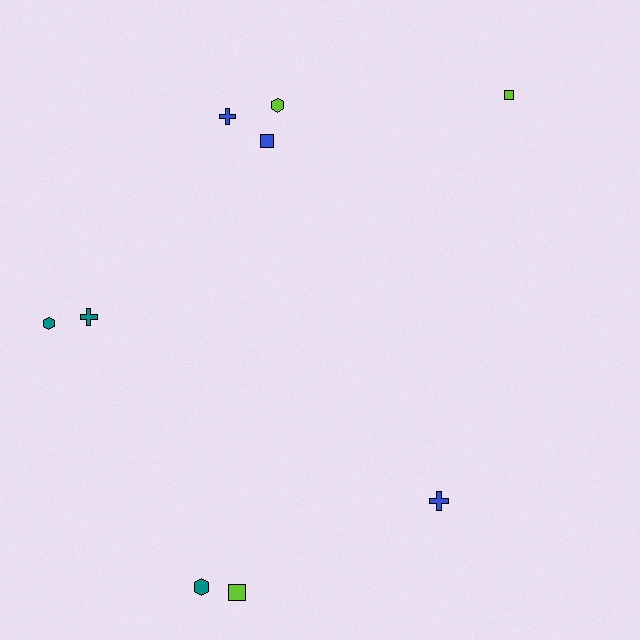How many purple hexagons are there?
There are no purple hexagons.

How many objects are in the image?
There are 9 objects.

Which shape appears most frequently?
Square, with 3 objects.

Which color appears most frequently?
Lime, with 3 objects.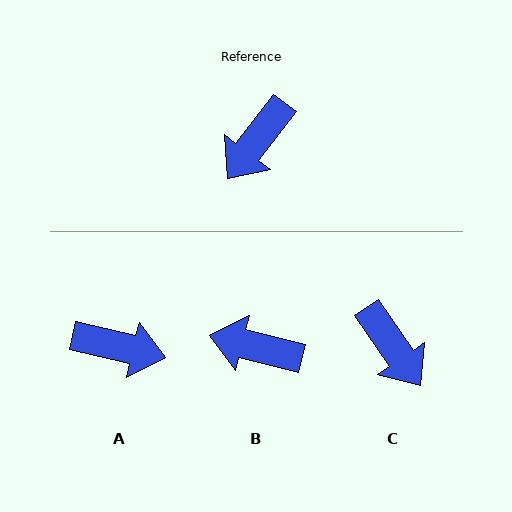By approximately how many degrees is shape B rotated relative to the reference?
Approximately 67 degrees clockwise.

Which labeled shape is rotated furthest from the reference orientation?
A, about 114 degrees away.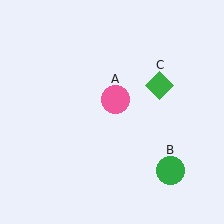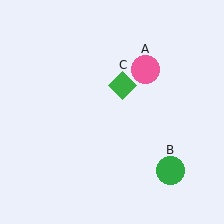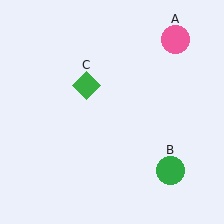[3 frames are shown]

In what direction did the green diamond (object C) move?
The green diamond (object C) moved left.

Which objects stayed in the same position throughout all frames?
Green circle (object B) remained stationary.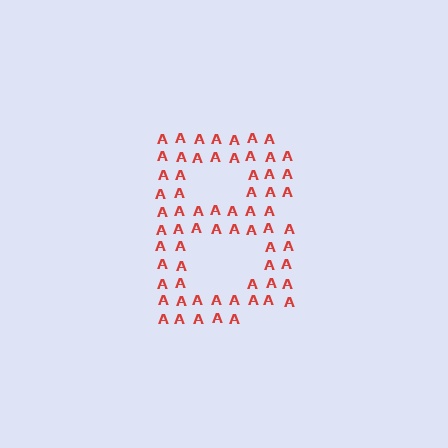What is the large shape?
The large shape is the letter B.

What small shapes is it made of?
It is made of small letter A's.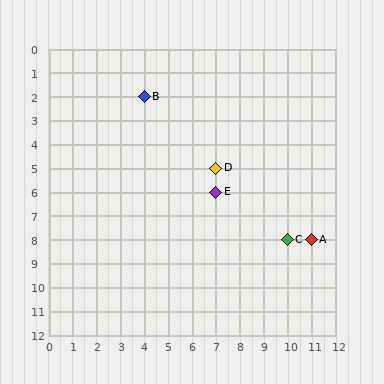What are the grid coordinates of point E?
Point E is at grid coordinates (7, 6).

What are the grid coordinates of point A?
Point A is at grid coordinates (11, 8).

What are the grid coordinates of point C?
Point C is at grid coordinates (10, 8).